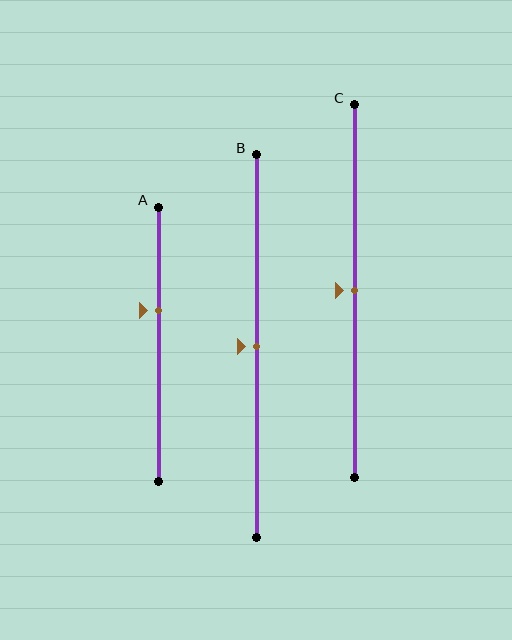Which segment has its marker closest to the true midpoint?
Segment B has its marker closest to the true midpoint.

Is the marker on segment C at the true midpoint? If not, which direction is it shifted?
Yes, the marker on segment C is at the true midpoint.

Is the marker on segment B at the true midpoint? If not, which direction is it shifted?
Yes, the marker on segment B is at the true midpoint.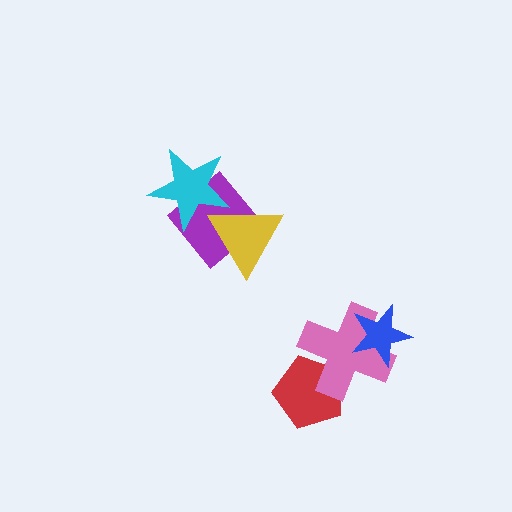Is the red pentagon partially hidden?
Yes, it is partially covered by another shape.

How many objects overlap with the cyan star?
2 objects overlap with the cyan star.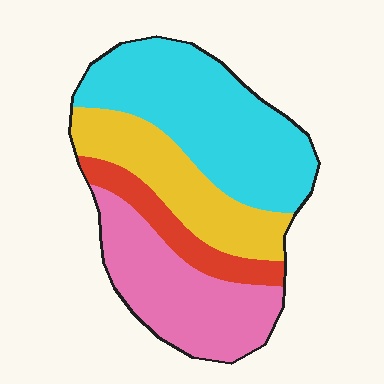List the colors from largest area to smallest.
From largest to smallest: cyan, pink, yellow, red.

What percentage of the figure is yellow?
Yellow covers about 20% of the figure.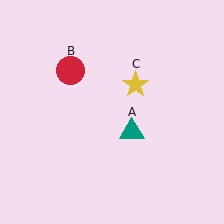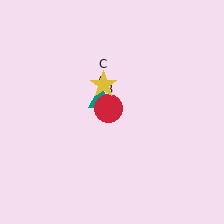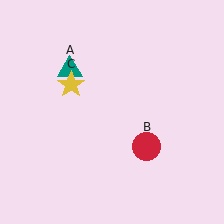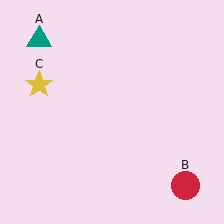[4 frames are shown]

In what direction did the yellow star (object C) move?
The yellow star (object C) moved left.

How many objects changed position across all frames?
3 objects changed position: teal triangle (object A), red circle (object B), yellow star (object C).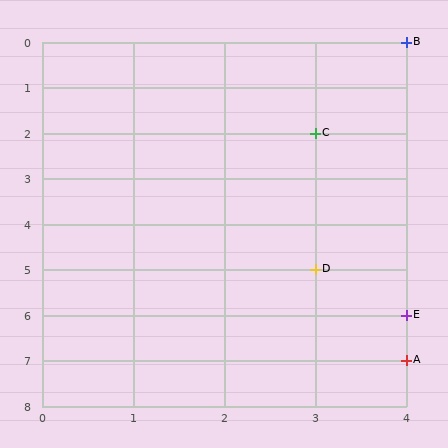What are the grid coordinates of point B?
Point B is at grid coordinates (4, 0).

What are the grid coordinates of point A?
Point A is at grid coordinates (4, 7).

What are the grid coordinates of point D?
Point D is at grid coordinates (3, 5).